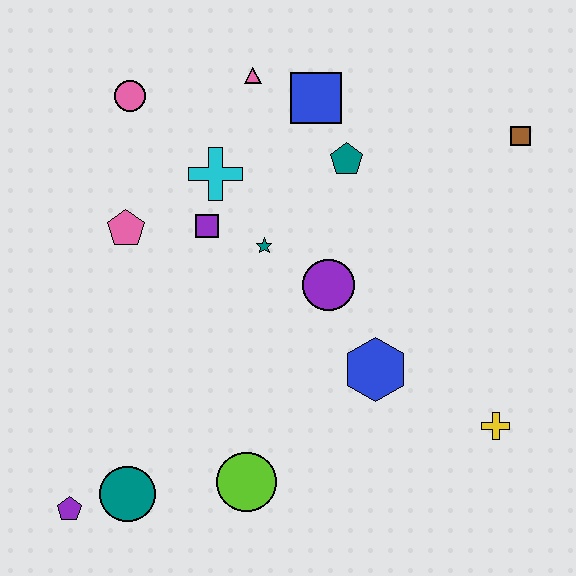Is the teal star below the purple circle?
No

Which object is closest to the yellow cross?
The blue hexagon is closest to the yellow cross.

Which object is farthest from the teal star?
The purple pentagon is farthest from the teal star.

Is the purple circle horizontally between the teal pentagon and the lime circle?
Yes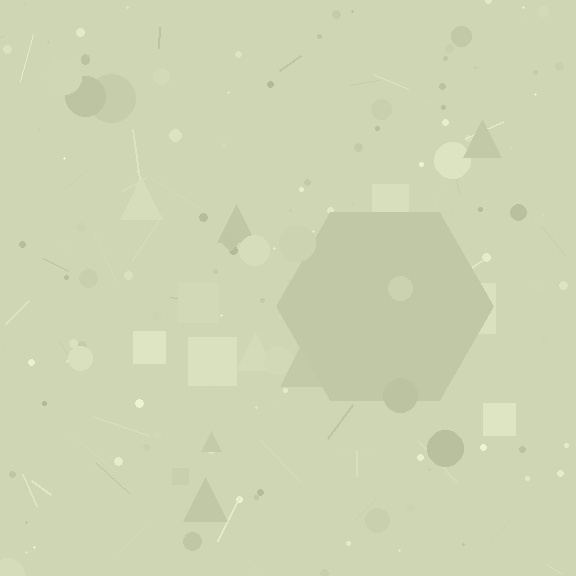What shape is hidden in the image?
A hexagon is hidden in the image.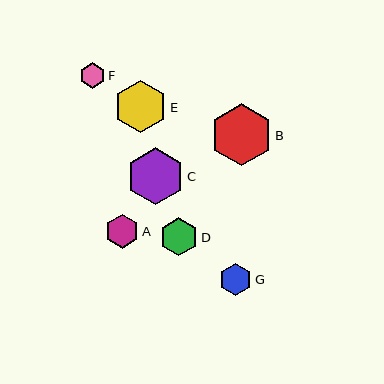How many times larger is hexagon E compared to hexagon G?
Hexagon E is approximately 1.6 times the size of hexagon G.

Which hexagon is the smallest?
Hexagon F is the smallest with a size of approximately 25 pixels.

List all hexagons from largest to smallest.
From largest to smallest: B, C, E, D, A, G, F.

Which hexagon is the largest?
Hexagon B is the largest with a size of approximately 62 pixels.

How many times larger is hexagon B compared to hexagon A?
Hexagon B is approximately 1.8 times the size of hexagon A.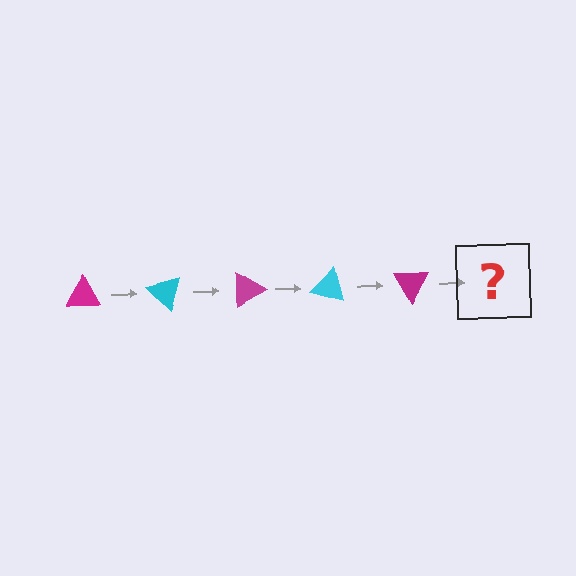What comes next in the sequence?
The next element should be a cyan triangle, rotated 225 degrees from the start.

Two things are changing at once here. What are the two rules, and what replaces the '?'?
The two rules are that it rotates 45 degrees each step and the color cycles through magenta and cyan. The '?' should be a cyan triangle, rotated 225 degrees from the start.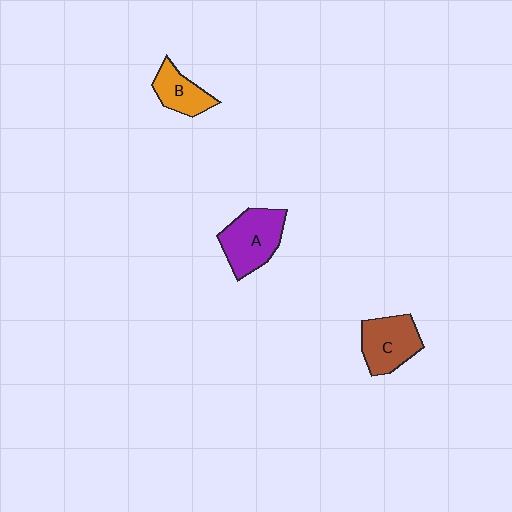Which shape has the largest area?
Shape A (purple).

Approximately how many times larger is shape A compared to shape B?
Approximately 1.6 times.